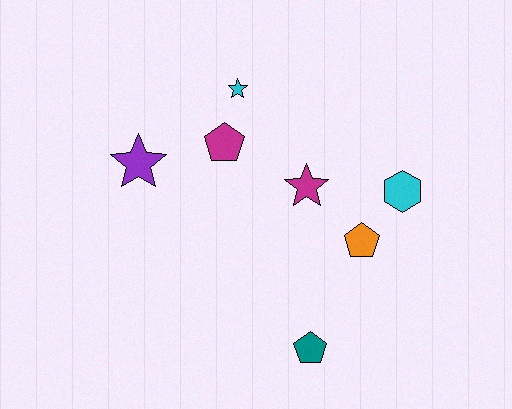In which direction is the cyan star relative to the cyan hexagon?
The cyan star is to the left of the cyan hexagon.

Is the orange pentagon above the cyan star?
No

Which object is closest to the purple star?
The magenta pentagon is closest to the purple star.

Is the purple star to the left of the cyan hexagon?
Yes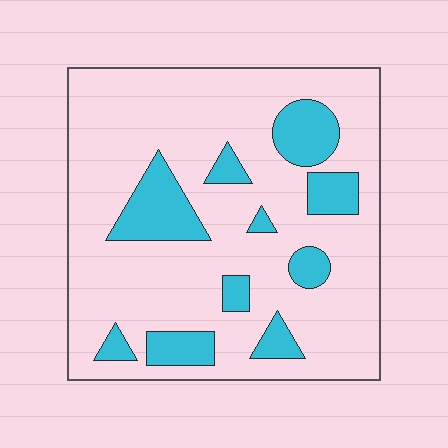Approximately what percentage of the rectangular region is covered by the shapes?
Approximately 20%.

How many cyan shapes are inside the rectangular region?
10.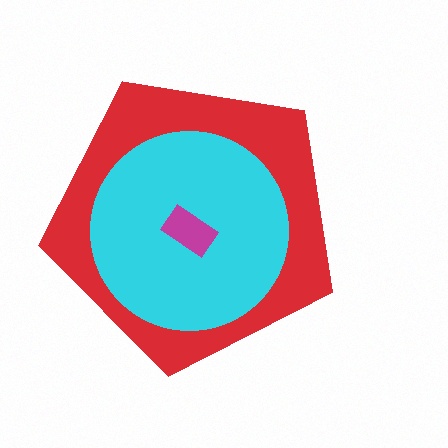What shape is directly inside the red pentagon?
The cyan circle.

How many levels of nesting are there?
3.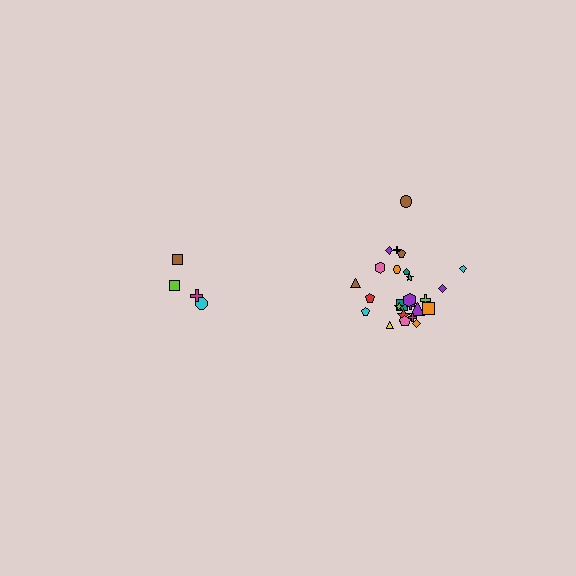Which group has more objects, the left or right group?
The right group.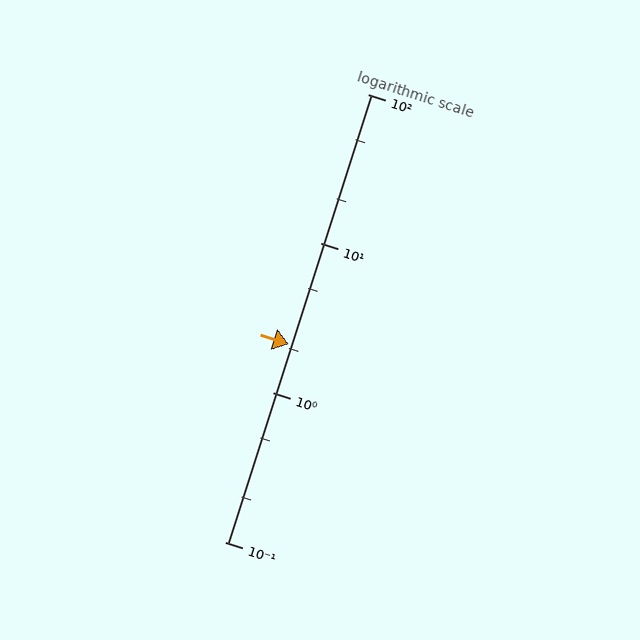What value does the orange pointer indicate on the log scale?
The pointer indicates approximately 2.1.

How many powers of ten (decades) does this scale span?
The scale spans 3 decades, from 0.1 to 100.